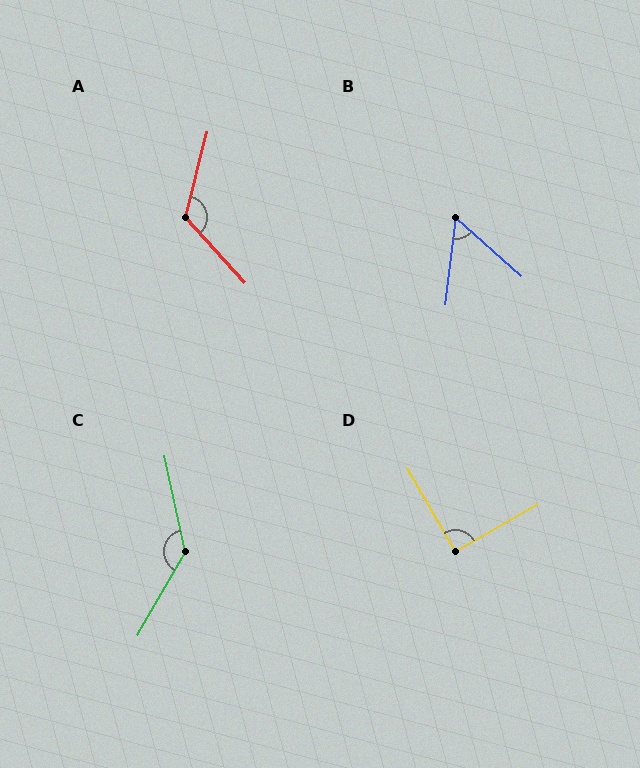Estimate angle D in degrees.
Approximately 90 degrees.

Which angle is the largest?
C, at approximately 138 degrees.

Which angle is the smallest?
B, at approximately 55 degrees.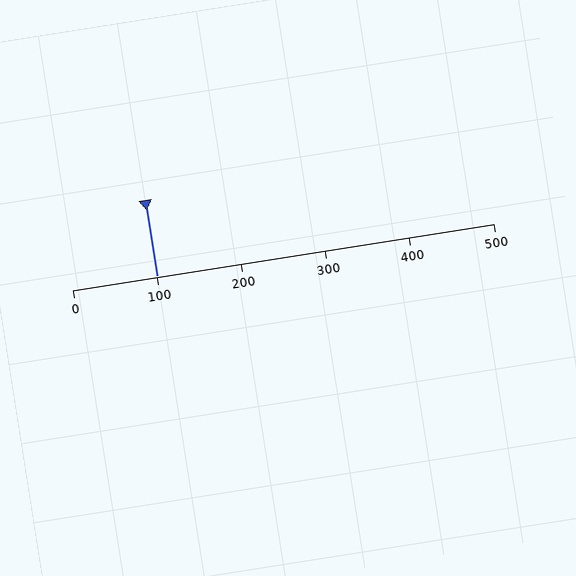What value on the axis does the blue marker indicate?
The marker indicates approximately 100.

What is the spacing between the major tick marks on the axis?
The major ticks are spaced 100 apart.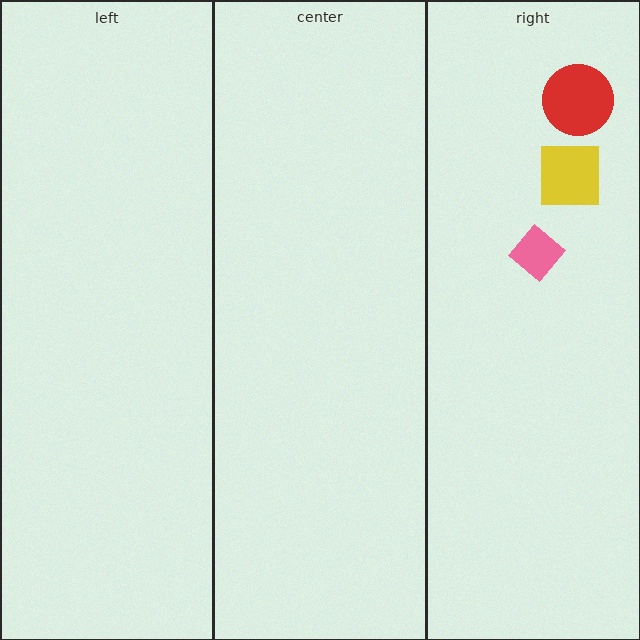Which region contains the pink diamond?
The right region.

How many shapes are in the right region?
3.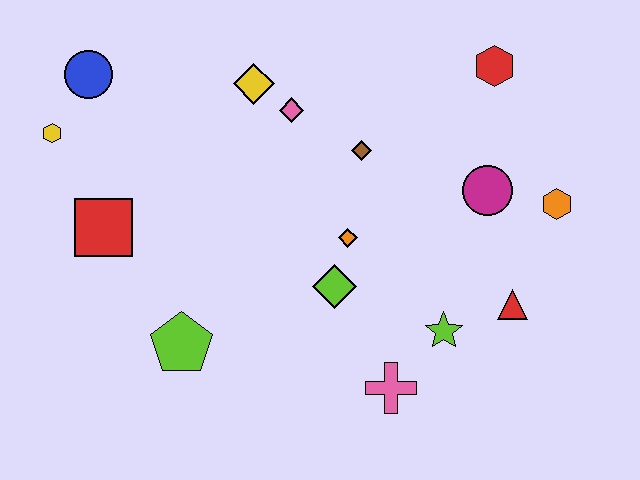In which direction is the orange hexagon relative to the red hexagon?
The orange hexagon is below the red hexagon.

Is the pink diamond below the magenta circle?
No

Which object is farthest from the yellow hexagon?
The orange hexagon is farthest from the yellow hexagon.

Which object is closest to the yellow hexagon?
The blue circle is closest to the yellow hexagon.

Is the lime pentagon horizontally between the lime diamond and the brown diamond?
No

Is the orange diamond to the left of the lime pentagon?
No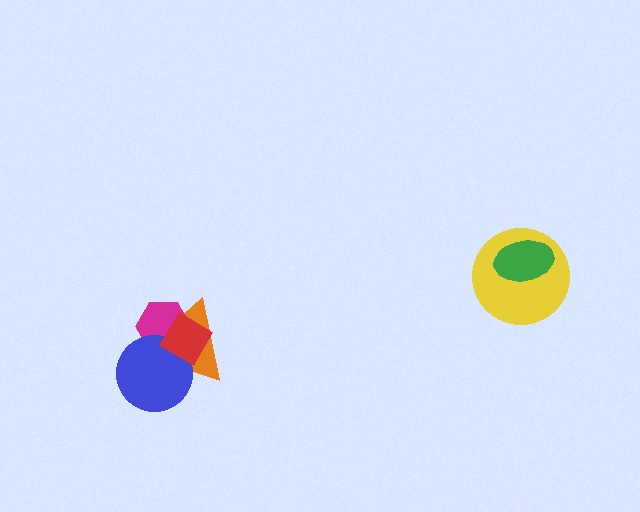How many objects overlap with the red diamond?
3 objects overlap with the red diamond.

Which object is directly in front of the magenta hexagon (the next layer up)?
The blue circle is directly in front of the magenta hexagon.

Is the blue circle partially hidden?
Yes, it is partially covered by another shape.